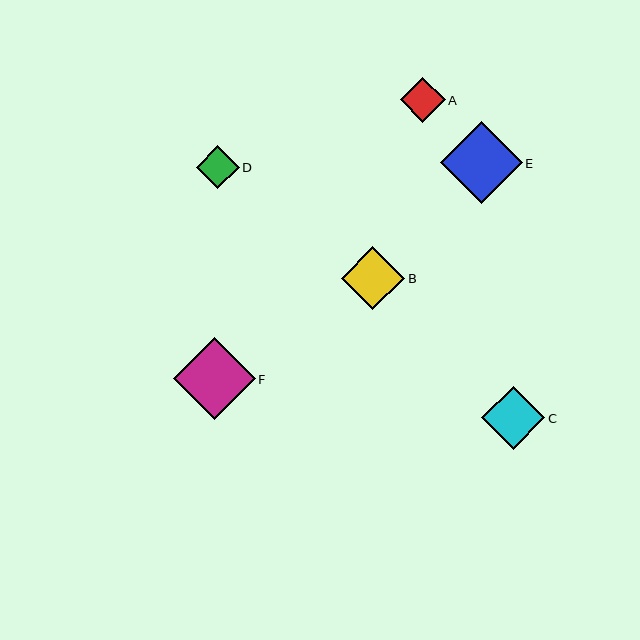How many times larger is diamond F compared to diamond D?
Diamond F is approximately 1.9 times the size of diamond D.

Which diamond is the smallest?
Diamond D is the smallest with a size of approximately 43 pixels.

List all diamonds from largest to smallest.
From largest to smallest: E, F, B, C, A, D.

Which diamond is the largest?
Diamond E is the largest with a size of approximately 82 pixels.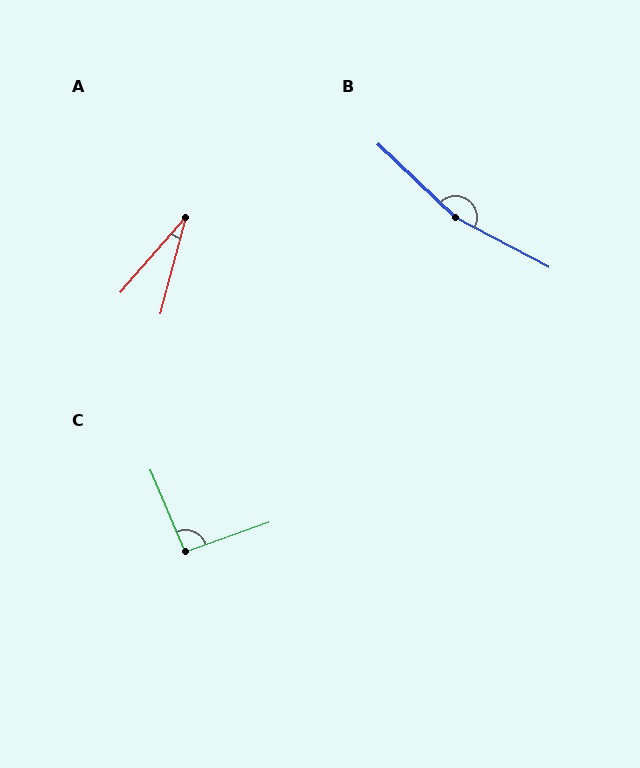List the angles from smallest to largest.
A (26°), C (93°), B (164°).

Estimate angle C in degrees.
Approximately 93 degrees.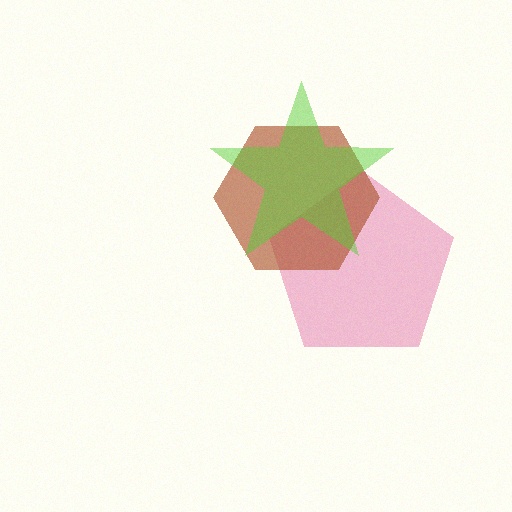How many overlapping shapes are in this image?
There are 3 overlapping shapes in the image.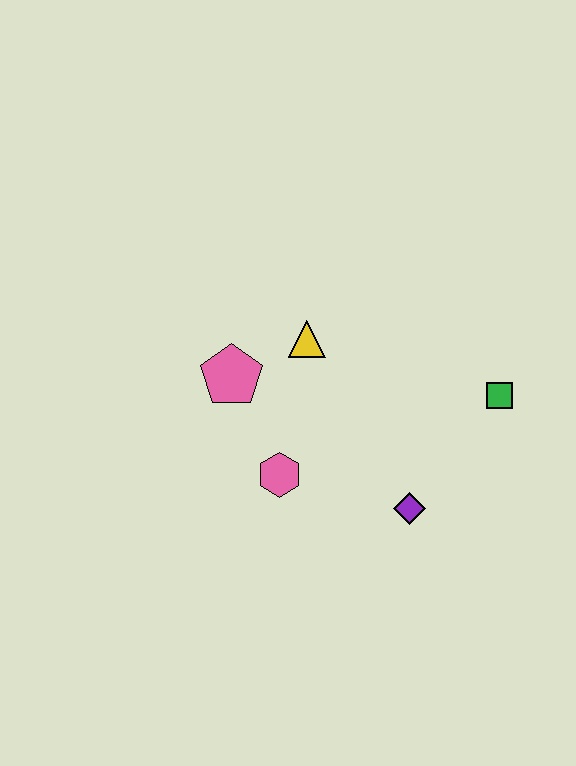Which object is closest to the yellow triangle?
The pink pentagon is closest to the yellow triangle.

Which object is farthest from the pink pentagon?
The green square is farthest from the pink pentagon.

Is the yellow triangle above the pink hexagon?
Yes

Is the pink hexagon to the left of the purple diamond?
Yes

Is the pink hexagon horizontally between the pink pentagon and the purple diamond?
Yes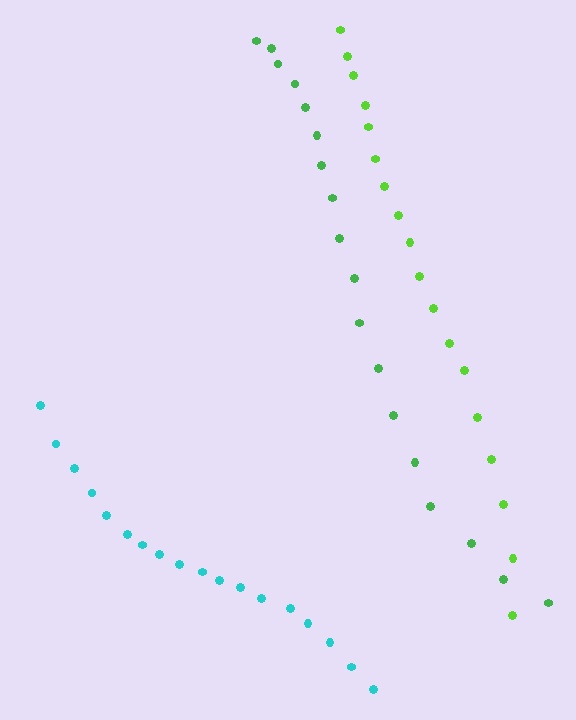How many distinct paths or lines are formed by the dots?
There are 3 distinct paths.